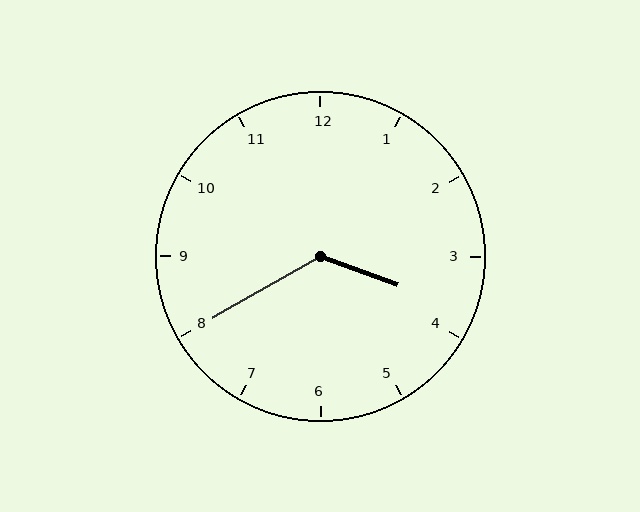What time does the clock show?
3:40.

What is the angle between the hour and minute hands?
Approximately 130 degrees.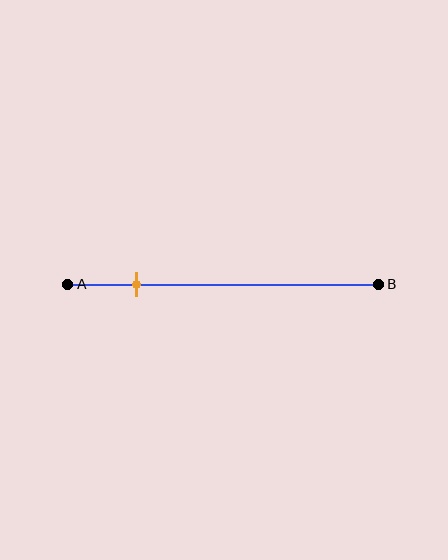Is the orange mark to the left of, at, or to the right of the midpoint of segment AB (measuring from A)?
The orange mark is to the left of the midpoint of segment AB.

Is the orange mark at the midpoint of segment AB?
No, the mark is at about 20% from A, not at the 50% midpoint.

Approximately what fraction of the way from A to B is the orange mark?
The orange mark is approximately 20% of the way from A to B.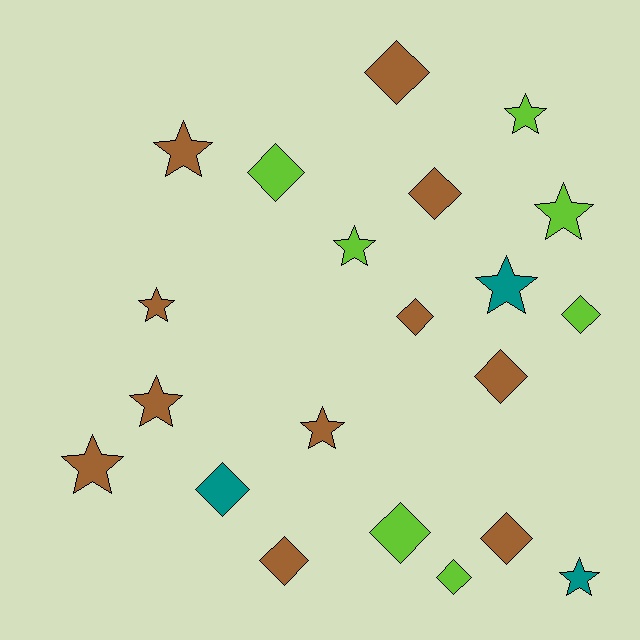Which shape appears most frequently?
Diamond, with 11 objects.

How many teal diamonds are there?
There is 1 teal diamond.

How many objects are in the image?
There are 21 objects.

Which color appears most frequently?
Brown, with 11 objects.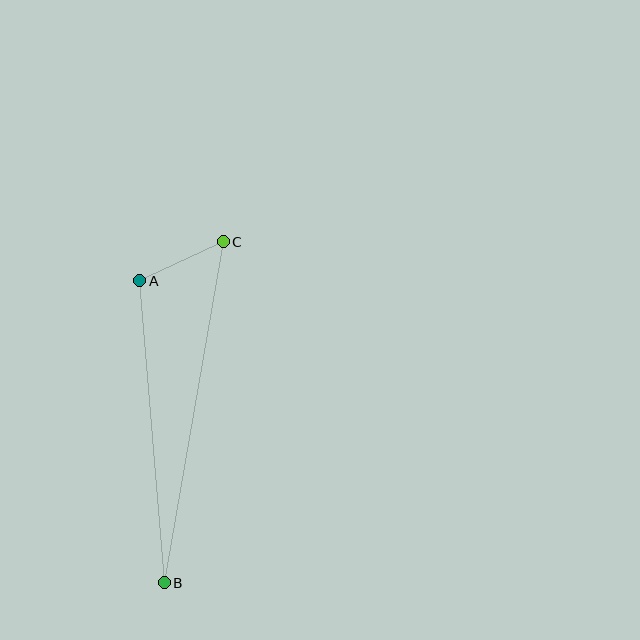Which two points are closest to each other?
Points A and C are closest to each other.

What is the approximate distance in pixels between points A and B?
The distance between A and B is approximately 303 pixels.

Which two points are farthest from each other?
Points B and C are farthest from each other.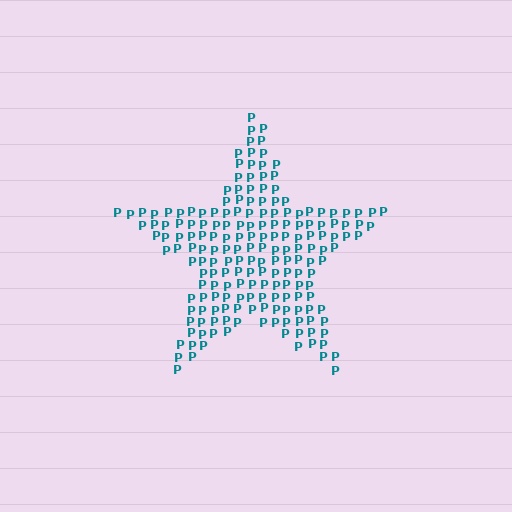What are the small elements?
The small elements are letter P's.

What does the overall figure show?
The overall figure shows a star.